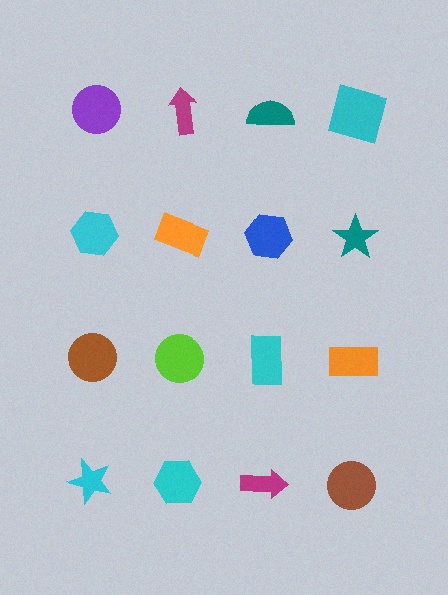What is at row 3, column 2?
A lime circle.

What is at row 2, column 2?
An orange rectangle.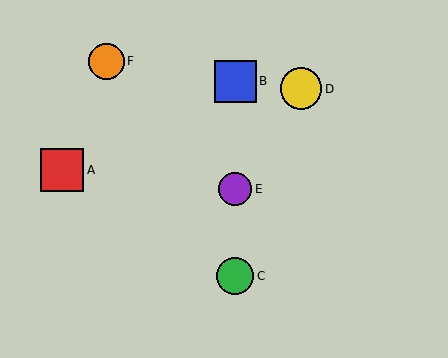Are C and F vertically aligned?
No, C is at x≈235 and F is at x≈106.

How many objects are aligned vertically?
3 objects (B, C, E) are aligned vertically.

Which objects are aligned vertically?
Objects B, C, E are aligned vertically.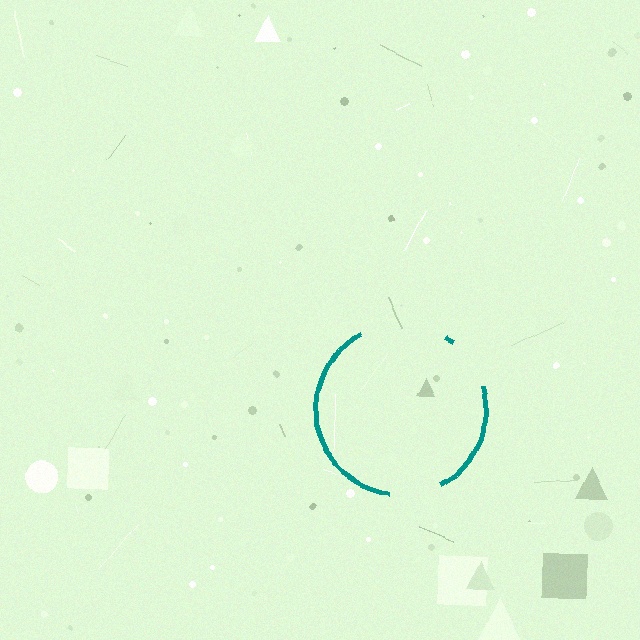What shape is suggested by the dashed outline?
The dashed outline suggests a circle.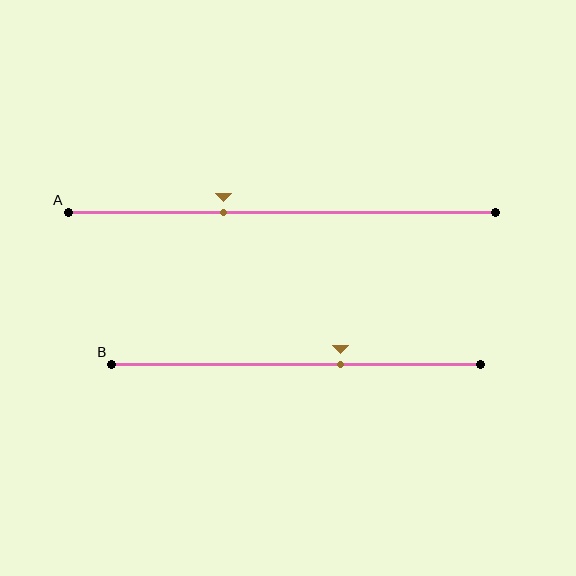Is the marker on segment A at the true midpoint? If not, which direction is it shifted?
No, the marker on segment A is shifted to the left by about 14% of the segment length.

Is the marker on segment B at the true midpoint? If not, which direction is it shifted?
No, the marker on segment B is shifted to the right by about 12% of the segment length.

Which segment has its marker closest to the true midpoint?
Segment B has its marker closest to the true midpoint.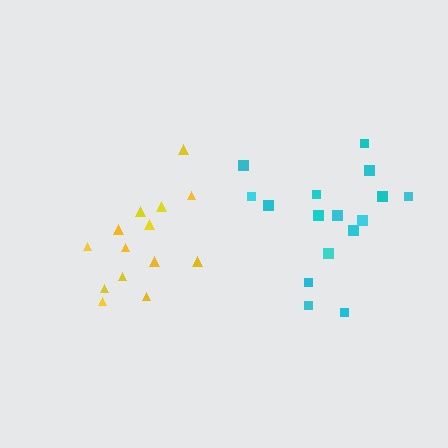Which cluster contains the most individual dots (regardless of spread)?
Cyan (16).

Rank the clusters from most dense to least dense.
yellow, cyan.